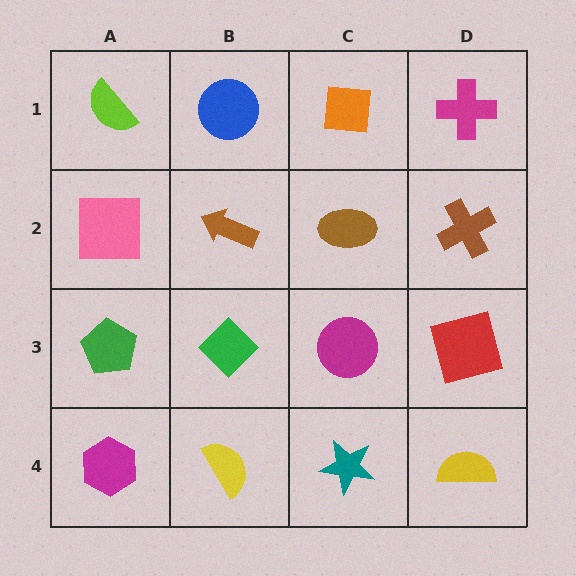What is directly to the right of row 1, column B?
An orange square.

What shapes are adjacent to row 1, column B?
A brown arrow (row 2, column B), a lime semicircle (row 1, column A), an orange square (row 1, column C).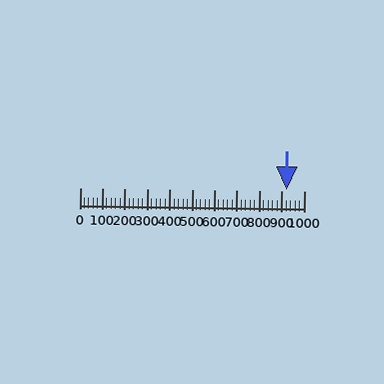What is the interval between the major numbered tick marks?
The major tick marks are spaced 100 units apart.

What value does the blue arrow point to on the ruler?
The blue arrow points to approximately 920.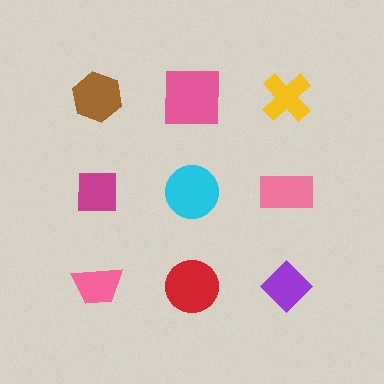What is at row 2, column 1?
A magenta square.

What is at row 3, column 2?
A red circle.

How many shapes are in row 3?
3 shapes.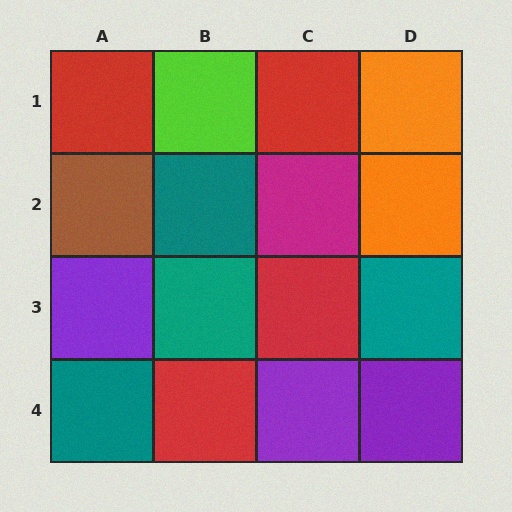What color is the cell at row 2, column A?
Brown.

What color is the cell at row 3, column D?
Teal.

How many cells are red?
4 cells are red.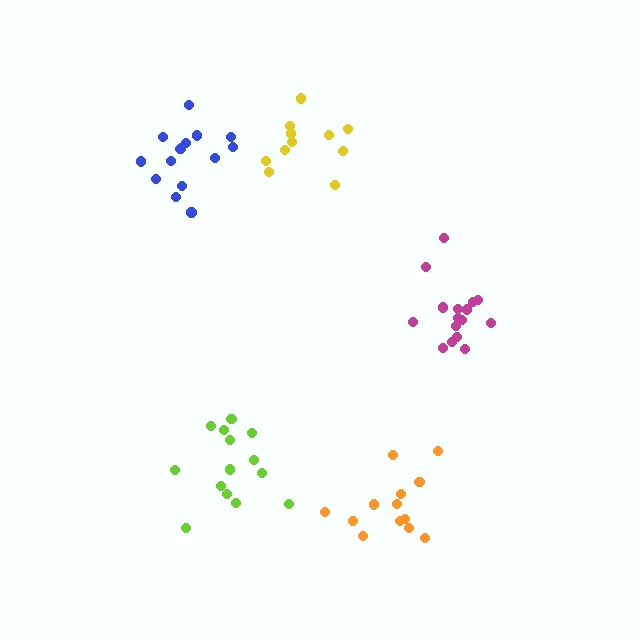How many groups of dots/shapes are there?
There are 5 groups.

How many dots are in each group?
Group 1: 15 dots, Group 2: 11 dots, Group 3: 13 dots, Group 4: 14 dots, Group 5: 16 dots (69 total).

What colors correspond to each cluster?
The clusters are colored: blue, yellow, orange, lime, magenta.